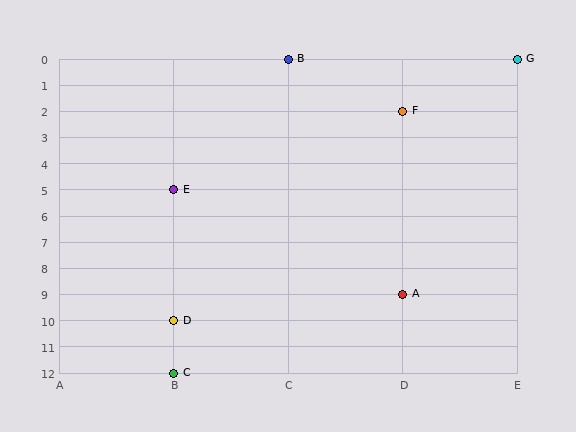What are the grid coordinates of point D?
Point D is at grid coordinates (B, 10).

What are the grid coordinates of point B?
Point B is at grid coordinates (C, 0).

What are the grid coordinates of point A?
Point A is at grid coordinates (D, 9).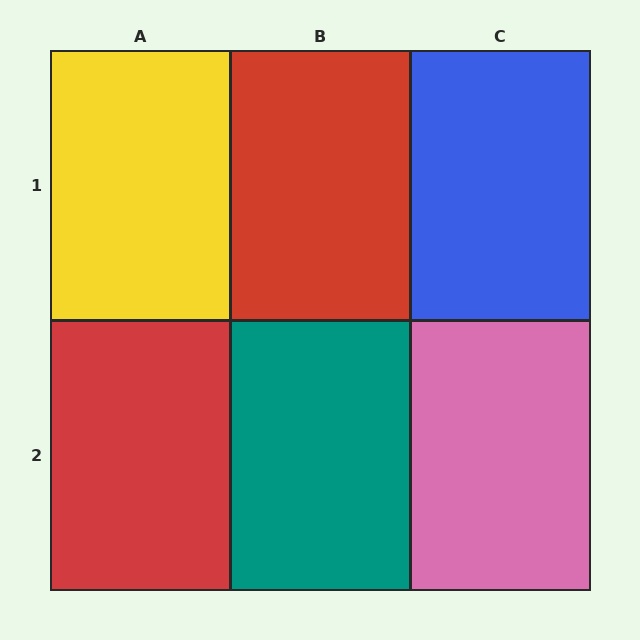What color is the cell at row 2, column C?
Pink.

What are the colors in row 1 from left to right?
Yellow, red, blue.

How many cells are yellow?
1 cell is yellow.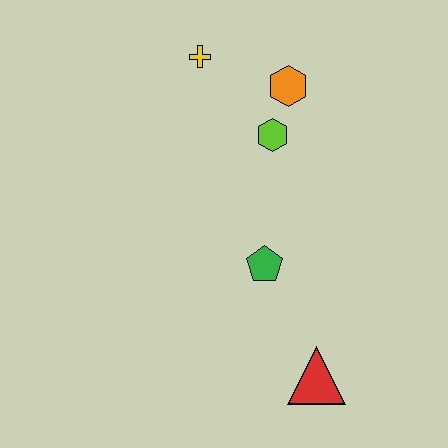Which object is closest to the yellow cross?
The orange hexagon is closest to the yellow cross.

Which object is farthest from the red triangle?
The yellow cross is farthest from the red triangle.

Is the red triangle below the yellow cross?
Yes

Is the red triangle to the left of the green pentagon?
No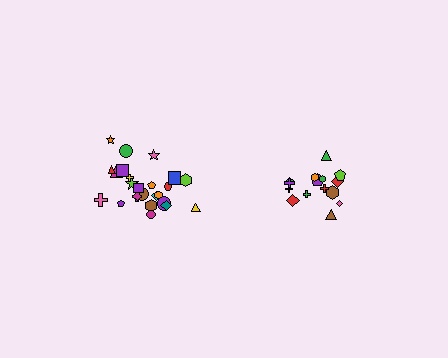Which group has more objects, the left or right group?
The left group.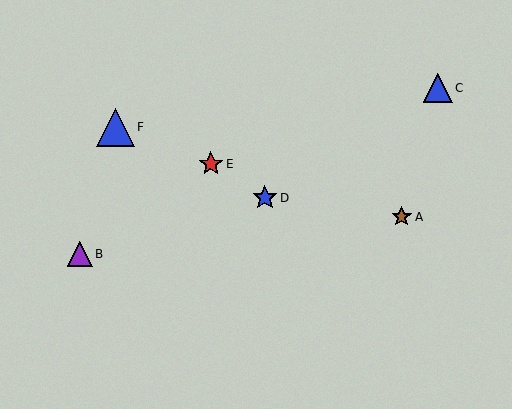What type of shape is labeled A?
Shape A is a brown star.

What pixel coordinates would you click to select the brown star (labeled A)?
Click at (402, 217) to select the brown star A.